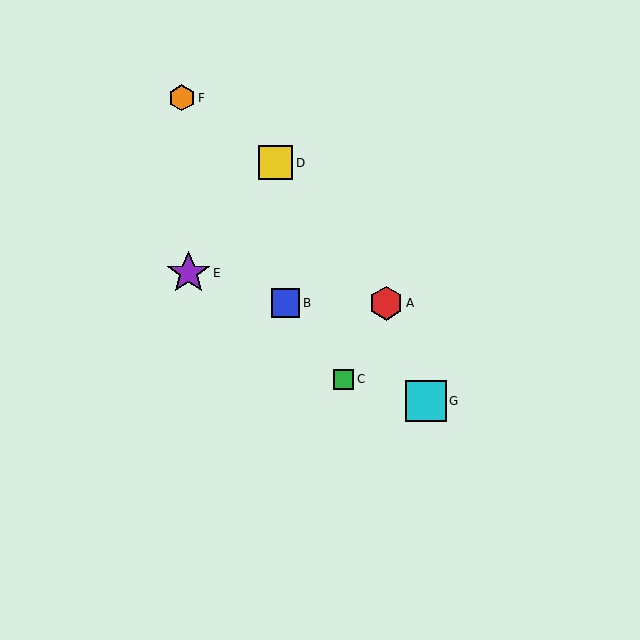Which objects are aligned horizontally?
Objects A, B are aligned horizontally.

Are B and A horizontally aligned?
Yes, both are at y≈303.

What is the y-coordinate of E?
Object E is at y≈273.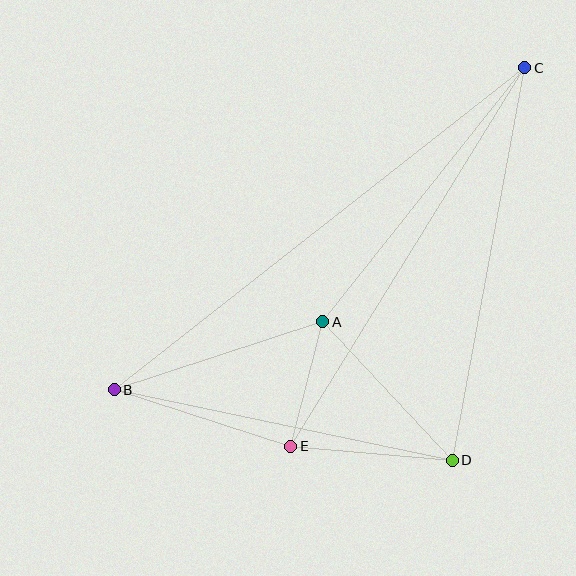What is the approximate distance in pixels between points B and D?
The distance between B and D is approximately 345 pixels.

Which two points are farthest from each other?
Points B and C are farthest from each other.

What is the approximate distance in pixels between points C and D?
The distance between C and D is approximately 399 pixels.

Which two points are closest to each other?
Points A and E are closest to each other.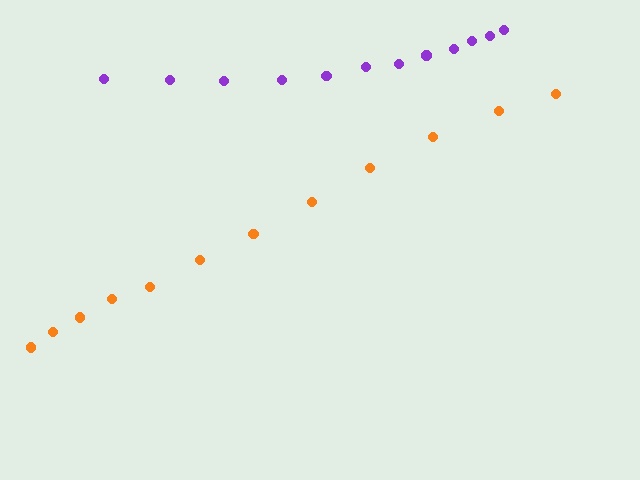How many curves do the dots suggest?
There are 2 distinct paths.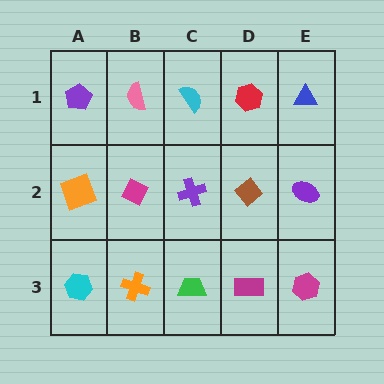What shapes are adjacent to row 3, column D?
A brown diamond (row 2, column D), a green trapezoid (row 3, column C), a magenta hexagon (row 3, column E).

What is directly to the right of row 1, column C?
A red hexagon.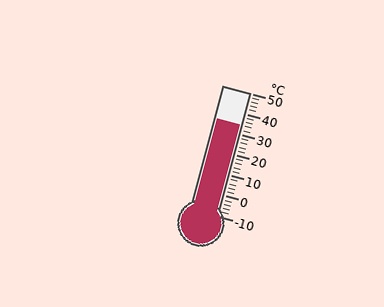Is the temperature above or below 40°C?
The temperature is below 40°C.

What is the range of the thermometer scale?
The thermometer scale ranges from -10°C to 50°C.